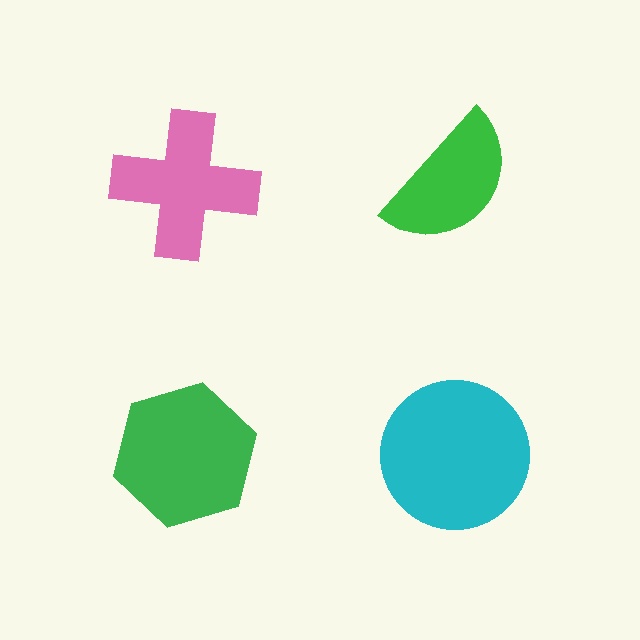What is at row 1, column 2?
A green semicircle.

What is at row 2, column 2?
A cyan circle.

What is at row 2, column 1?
A green hexagon.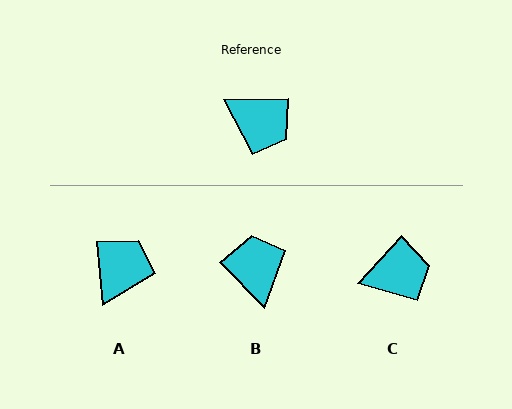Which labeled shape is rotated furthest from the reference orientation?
B, about 133 degrees away.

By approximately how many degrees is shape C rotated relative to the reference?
Approximately 47 degrees counter-clockwise.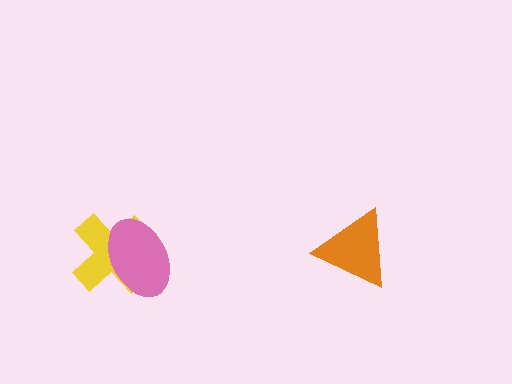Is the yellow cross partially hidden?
Yes, it is partially covered by another shape.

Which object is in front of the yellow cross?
The pink ellipse is in front of the yellow cross.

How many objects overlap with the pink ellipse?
1 object overlaps with the pink ellipse.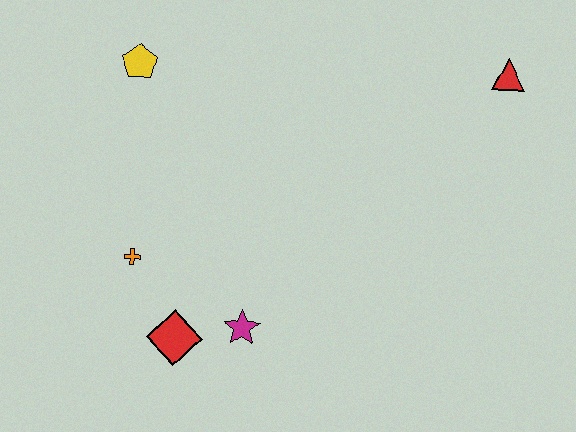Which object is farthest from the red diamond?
The red triangle is farthest from the red diamond.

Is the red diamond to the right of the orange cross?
Yes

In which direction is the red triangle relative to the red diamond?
The red triangle is to the right of the red diamond.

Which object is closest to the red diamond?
The magenta star is closest to the red diamond.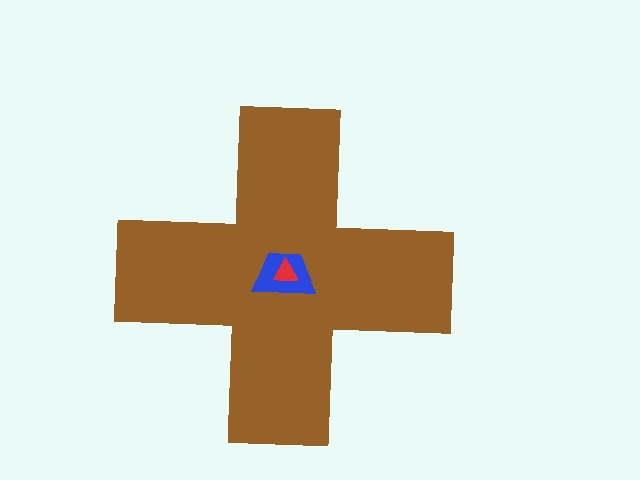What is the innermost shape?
The red triangle.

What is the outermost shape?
The brown cross.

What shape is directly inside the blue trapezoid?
The red triangle.